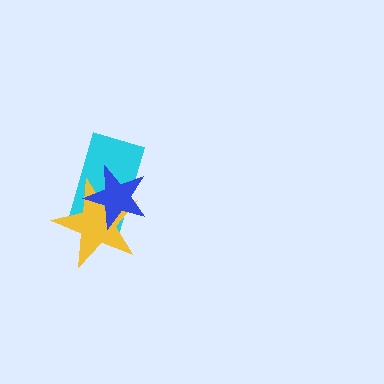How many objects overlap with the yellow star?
2 objects overlap with the yellow star.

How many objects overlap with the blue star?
2 objects overlap with the blue star.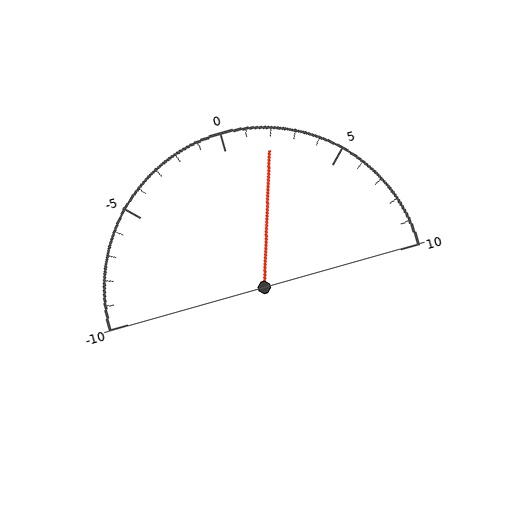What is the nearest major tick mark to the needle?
The nearest major tick mark is 0.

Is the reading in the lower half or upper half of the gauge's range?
The reading is in the upper half of the range (-10 to 10).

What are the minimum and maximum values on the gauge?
The gauge ranges from -10 to 10.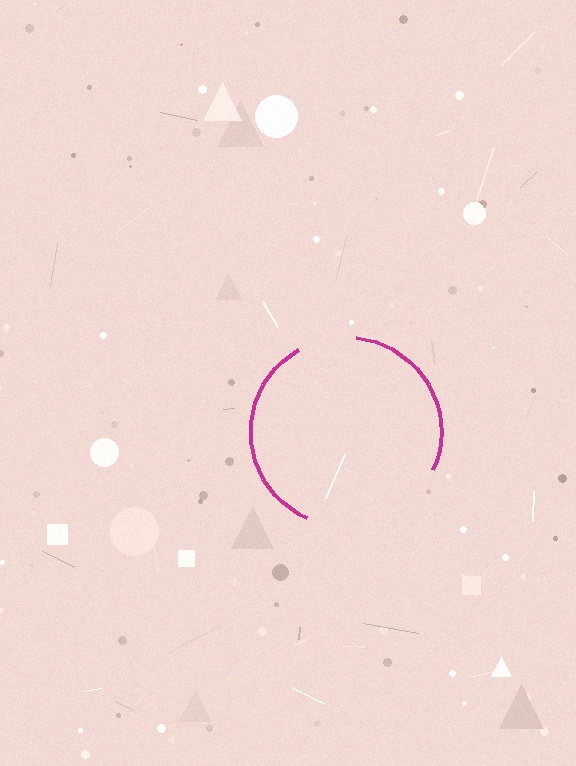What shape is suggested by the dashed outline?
The dashed outline suggests a circle.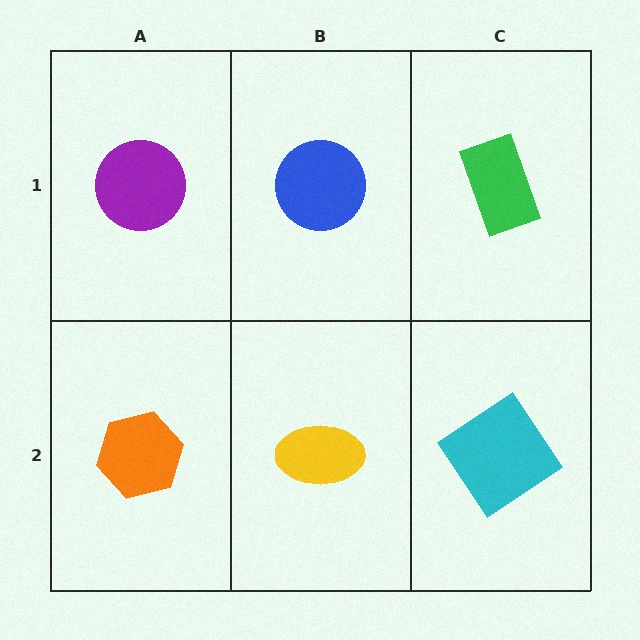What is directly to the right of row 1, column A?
A blue circle.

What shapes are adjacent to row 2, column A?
A purple circle (row 1, column A), a yellow ellipse (row 2, column B).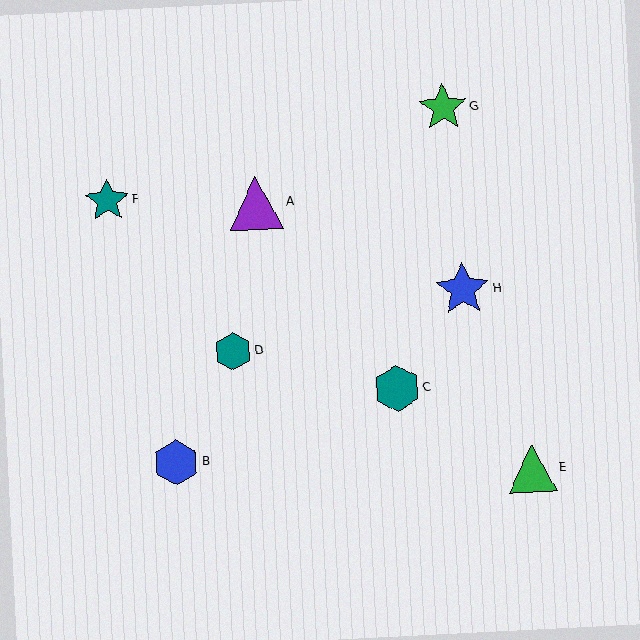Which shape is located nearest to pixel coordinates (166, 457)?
The blue hexagon (labeled B) at (176, 463) is nearest to that location.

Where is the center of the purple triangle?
The center of the purple triangle is at (256, 203).